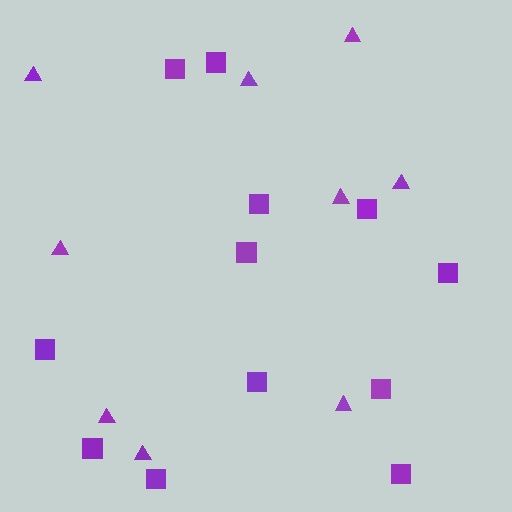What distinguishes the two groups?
There are 2 groups: one group of squares (12) and one group of triangles (9).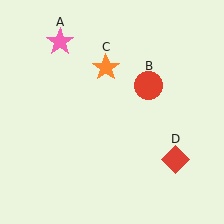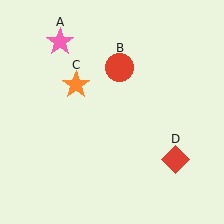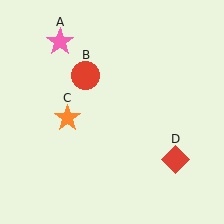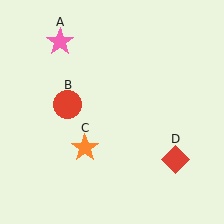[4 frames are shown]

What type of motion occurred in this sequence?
The red circle (object B), orange star (object C) rotated counterclockwise around the center of the scene.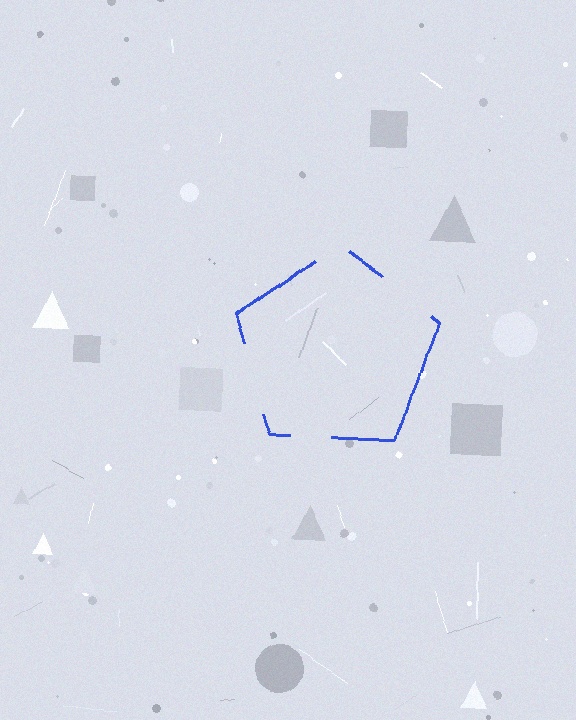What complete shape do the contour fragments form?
The contour fragments form a pentagon.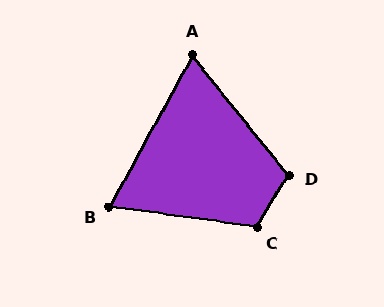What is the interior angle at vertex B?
Approximately 69 degrees (acute).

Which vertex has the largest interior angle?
C, at approximately 113 degrees.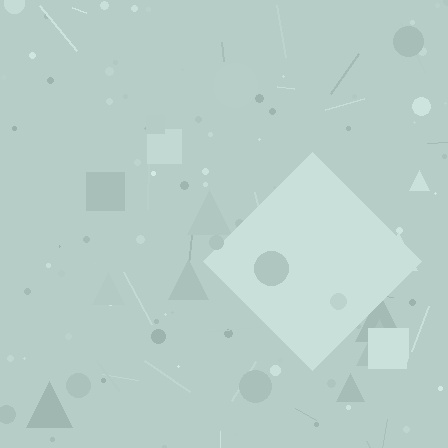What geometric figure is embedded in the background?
A diamond is embedded in the background.